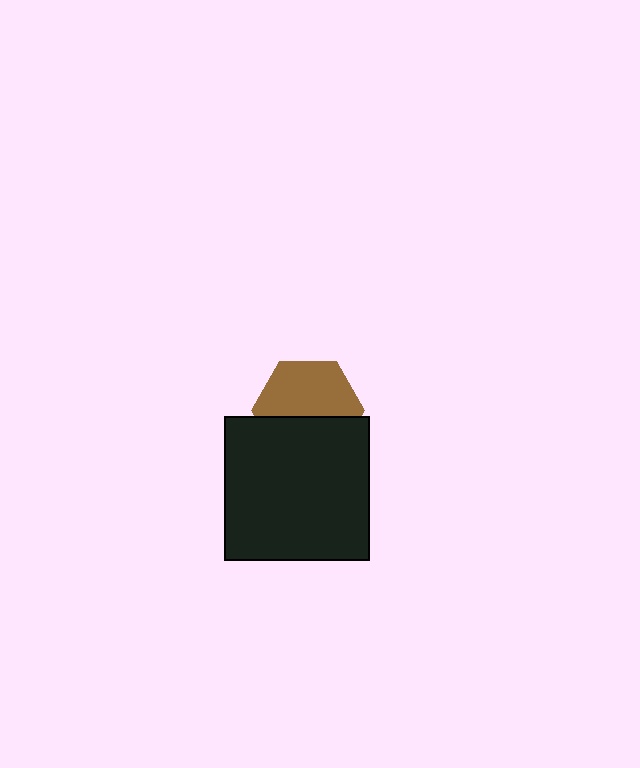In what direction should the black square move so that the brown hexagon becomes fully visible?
The black square should move down. That is the shortest direction to clear the overlap and leave the brown hexagon fully visible.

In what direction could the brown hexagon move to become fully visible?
The brown hexagon could move up. That would shift it out from behind the black square entirely.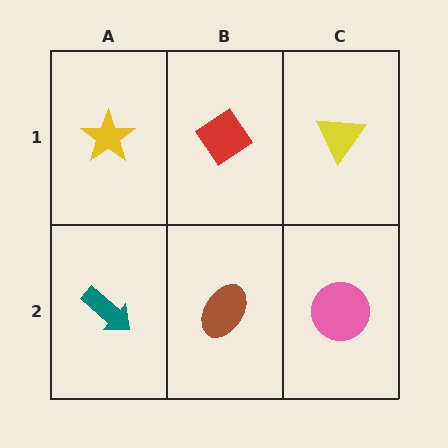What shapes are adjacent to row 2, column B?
A red diamond (row 1, column B), a teal arrow (row 2, column A), a pink circle (row 2, column C).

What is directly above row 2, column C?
A yellow triangle.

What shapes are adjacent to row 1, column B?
A brown ellipse (row 2, column B), a yellow star (row 1, column A), a yellow triangle (row 1, column C).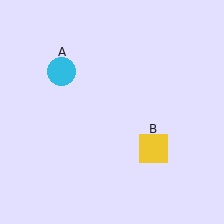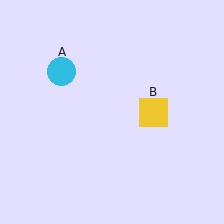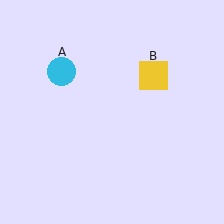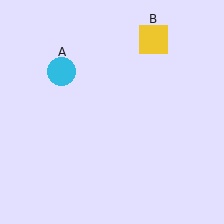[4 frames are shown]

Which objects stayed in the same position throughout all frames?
Cyan circle (object A) remained stationary.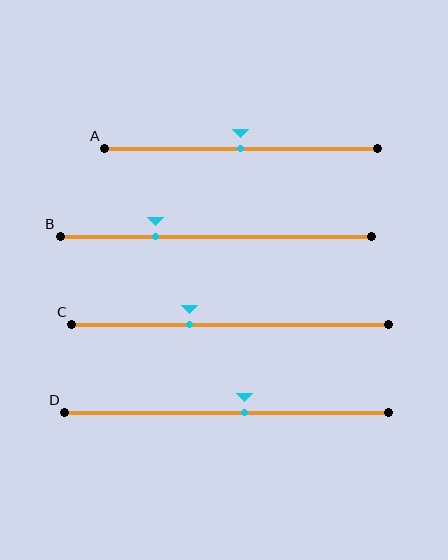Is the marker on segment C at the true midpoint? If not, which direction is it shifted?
No, the marker on segment C is shifted to the left by about 13% of the segment length.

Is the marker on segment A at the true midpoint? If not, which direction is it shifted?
Yes, the marker on segment A is at the true midpoint.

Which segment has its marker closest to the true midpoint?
Segment A has its marker closest to the true midpoint.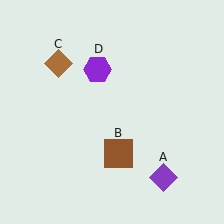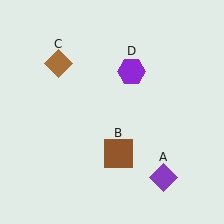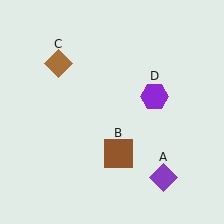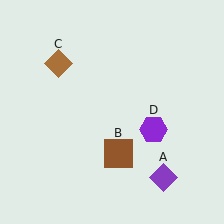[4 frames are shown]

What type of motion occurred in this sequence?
The purple hexagon (object D) rotated clockwise around the center of the scene.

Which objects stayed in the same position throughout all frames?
Purple diamond (object A) and brown square (object B) and brown diamond (object C) remained stationary.